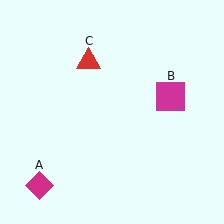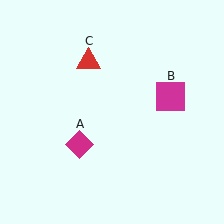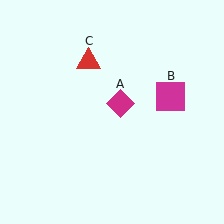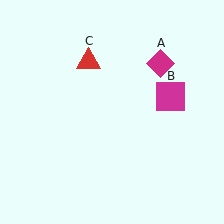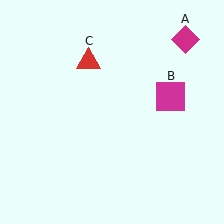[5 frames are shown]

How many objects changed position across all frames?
1 object changed position: magenta diamond (object A).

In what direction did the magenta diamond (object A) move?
The magenta diamond (object A) moved up and to the right.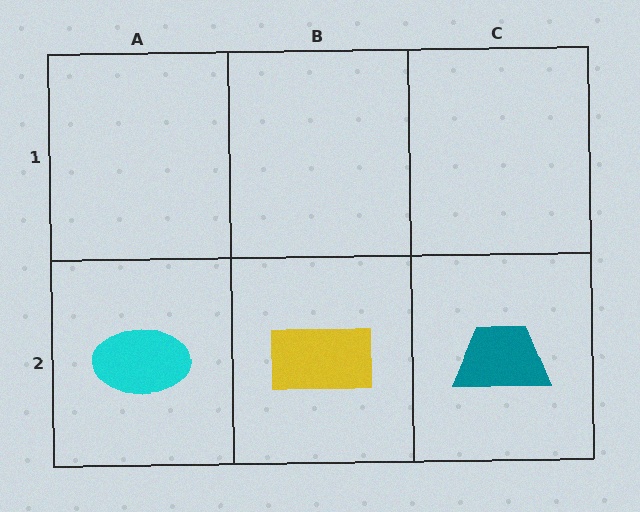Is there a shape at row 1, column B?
No, that cell is empty.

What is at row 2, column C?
A teal trapezoid.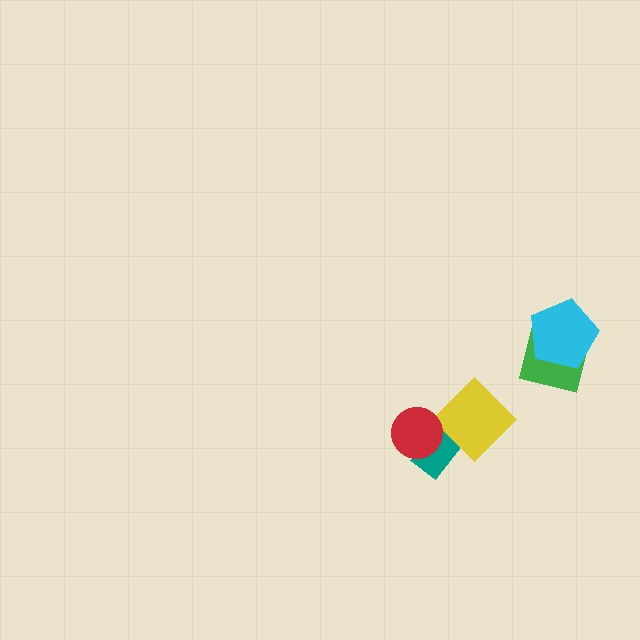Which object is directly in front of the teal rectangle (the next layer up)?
The yellow diamond is directly in front of the teal rectangle.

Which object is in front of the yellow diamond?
The red circle is in front of the yellow diamond.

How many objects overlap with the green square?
1 object overlaps with the green square.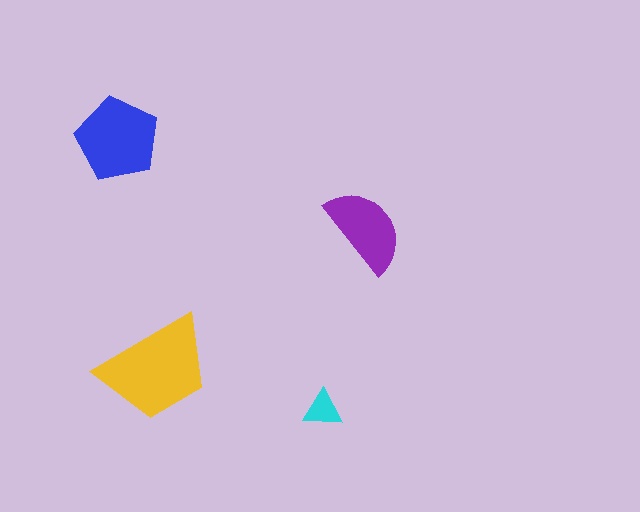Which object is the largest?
The yellow trapezoid.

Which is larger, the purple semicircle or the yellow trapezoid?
The yellow trapezoid.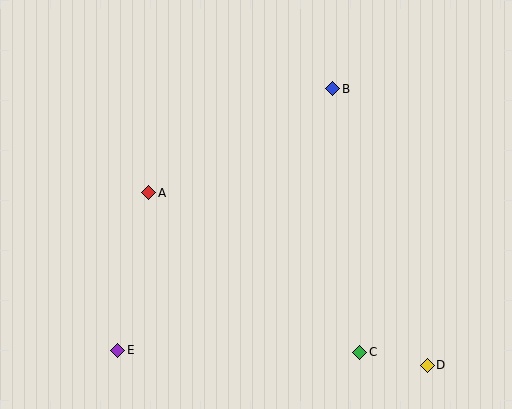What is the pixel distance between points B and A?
The distance between B and A is 211 pixels.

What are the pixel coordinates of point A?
Point A is at (149, 193).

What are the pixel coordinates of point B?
Point B is at (333, 89).